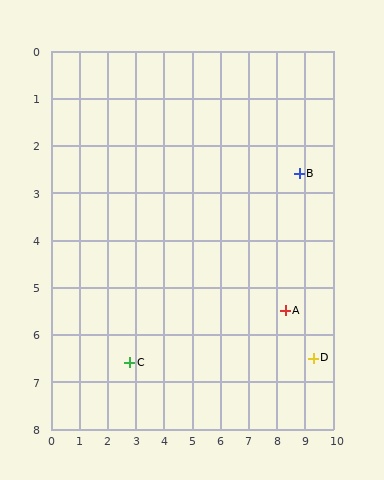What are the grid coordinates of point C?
Point C is at approximately (2.8, 6.6).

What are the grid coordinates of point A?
Point A is at approximately (8.3, 5.5).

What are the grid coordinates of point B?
Point B is at approximately (8.8, 2.6).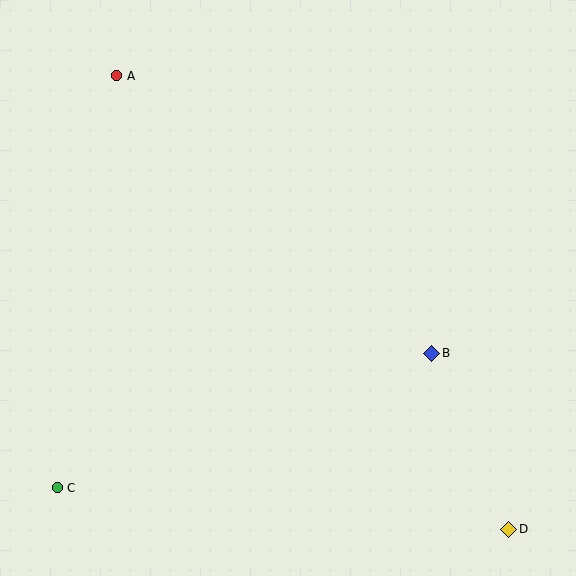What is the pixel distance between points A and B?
The distance between A and B is 420 pixels.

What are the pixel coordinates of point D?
Point D is at (509, 529).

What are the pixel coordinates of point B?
Point B is at (432, 353).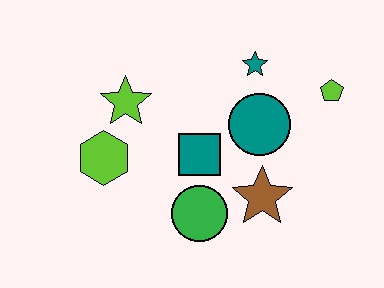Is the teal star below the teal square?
No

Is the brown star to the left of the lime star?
No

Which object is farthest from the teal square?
The lime pentagon is farthest from the teal square.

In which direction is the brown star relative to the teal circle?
The brown star is below the teal circle.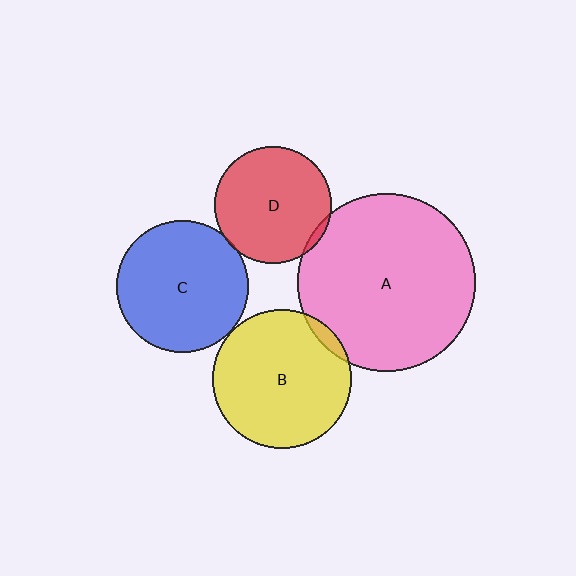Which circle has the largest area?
Circle A (pink).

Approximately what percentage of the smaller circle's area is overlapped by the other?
Approximately 5%.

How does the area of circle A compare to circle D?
Approximately 2.3 times.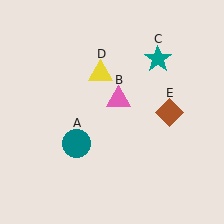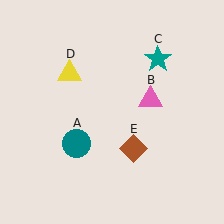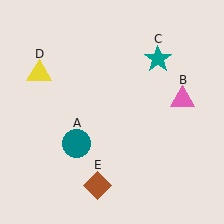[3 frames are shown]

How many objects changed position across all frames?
3 objects changed position: pink triangle (object B), yellow triangle (object D), brown diamond (object E).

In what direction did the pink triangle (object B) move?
The pink triangle (object B) moved right.